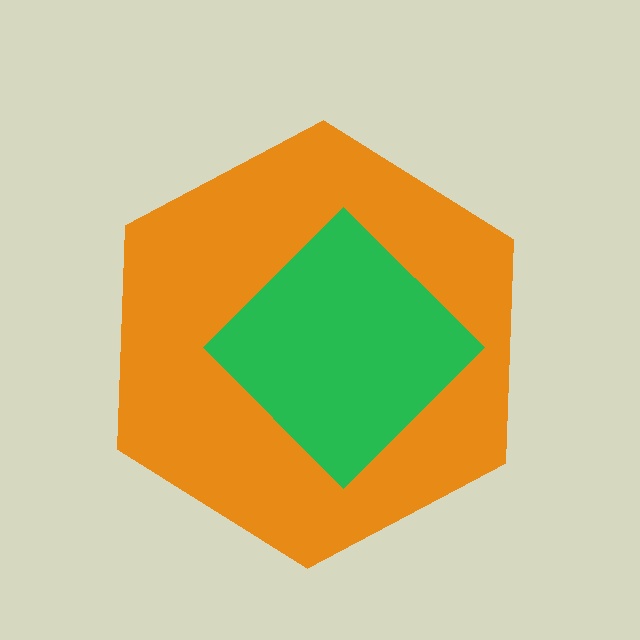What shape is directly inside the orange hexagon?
The green diamond.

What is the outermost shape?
The orange hexagon.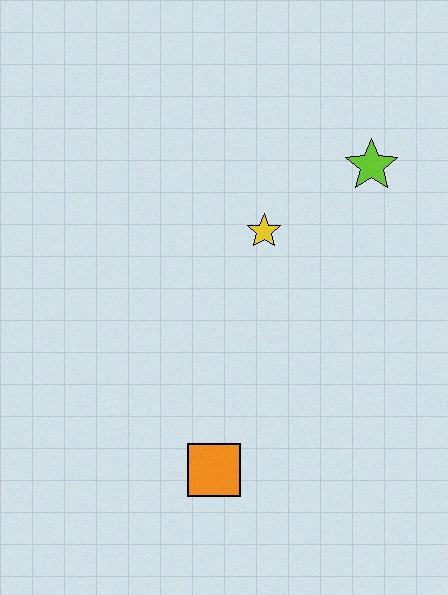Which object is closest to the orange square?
The yellow star is closest to the orange square.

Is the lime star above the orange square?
Yes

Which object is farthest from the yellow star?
The orange square is farthest from the yellow star.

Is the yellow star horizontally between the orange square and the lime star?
Yes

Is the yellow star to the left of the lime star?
Yes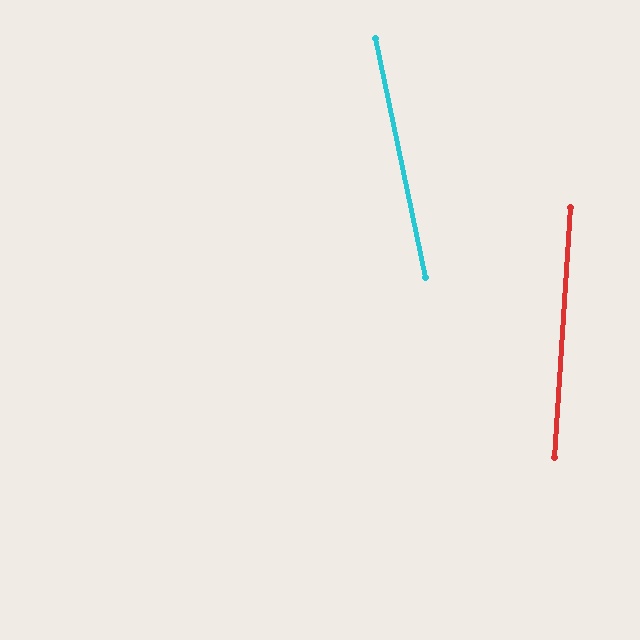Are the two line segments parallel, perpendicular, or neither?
Neither parallel nor perpendicular — they differ by about 15°.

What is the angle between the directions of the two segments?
Approximately 15 degrees.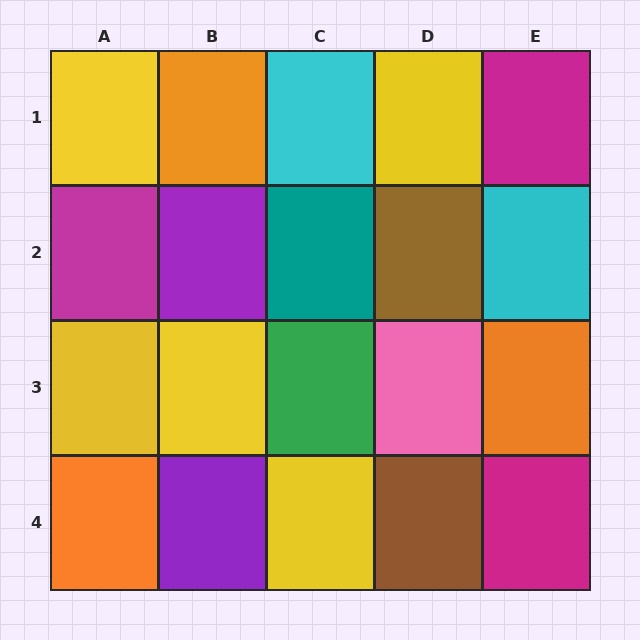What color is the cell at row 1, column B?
Orange.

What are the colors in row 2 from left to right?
Magenta, purple, teal, brown, cyan.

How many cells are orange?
3 cells are orange.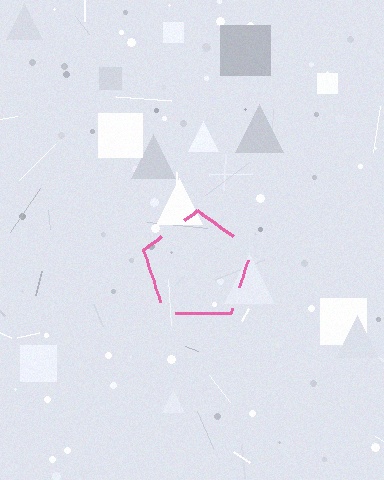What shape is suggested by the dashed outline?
The dashed outline suggests a pentagon.